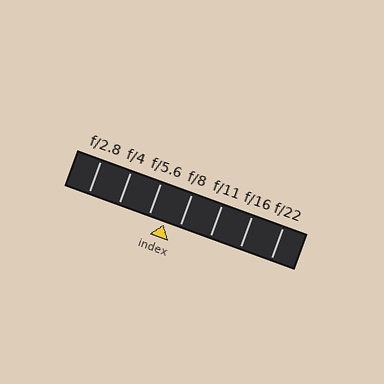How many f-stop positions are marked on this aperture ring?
There are 7 f-stop positions marked.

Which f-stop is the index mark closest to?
The index mark is closest to f/8.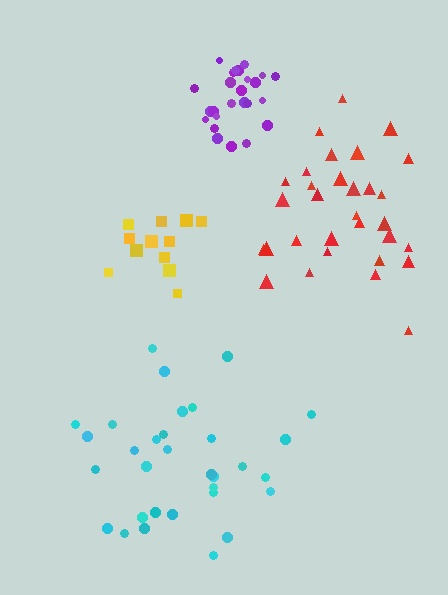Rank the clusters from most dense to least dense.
purple, yellow, red, cyan.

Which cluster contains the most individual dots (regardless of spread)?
Cyan (32).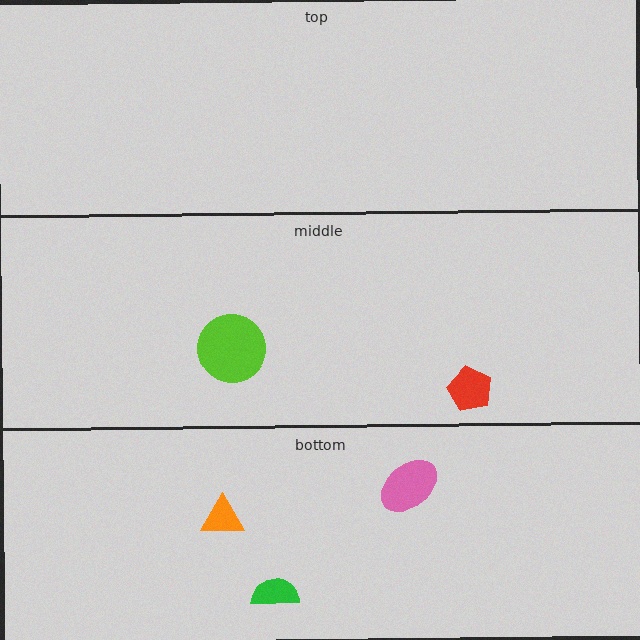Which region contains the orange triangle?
The bottom region.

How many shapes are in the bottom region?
3.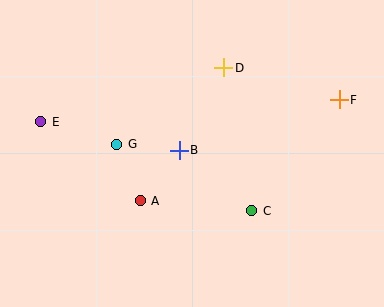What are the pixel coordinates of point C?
Point C is at (252, 211).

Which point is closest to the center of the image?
Point B at (179, 150) is closest to the center.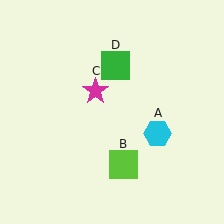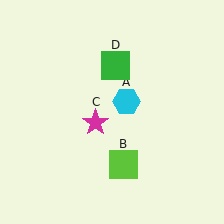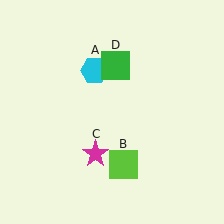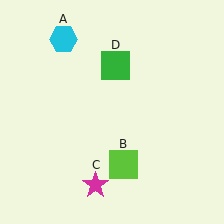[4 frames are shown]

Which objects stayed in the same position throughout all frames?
Lime square (object B) and green square (object D) remained stationary.